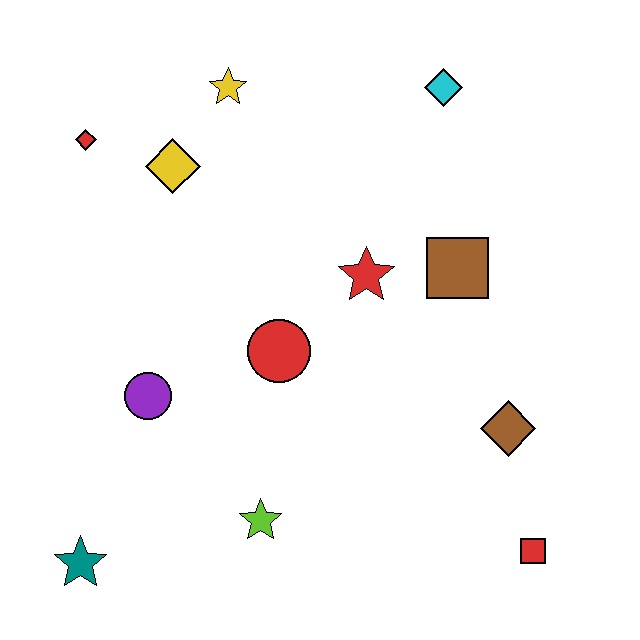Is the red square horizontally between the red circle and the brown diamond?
No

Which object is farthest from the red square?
The red diamond is farthest from the red square.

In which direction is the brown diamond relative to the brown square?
The brown diamond is below the brown square.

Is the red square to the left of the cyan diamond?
No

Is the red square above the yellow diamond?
No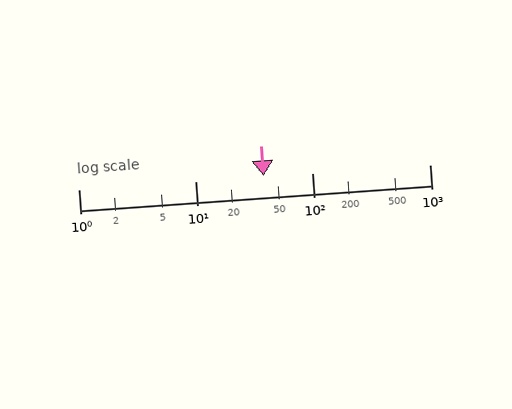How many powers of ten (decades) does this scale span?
The scale spans 3 decades, from 1 to 1000.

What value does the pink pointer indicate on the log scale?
The pointer indicates approximately 38.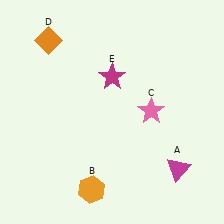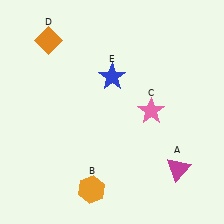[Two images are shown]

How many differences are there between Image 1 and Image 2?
There is 1 difference between the two images.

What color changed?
The star (E) changed from magenta in Image 1 to blue in Image 2.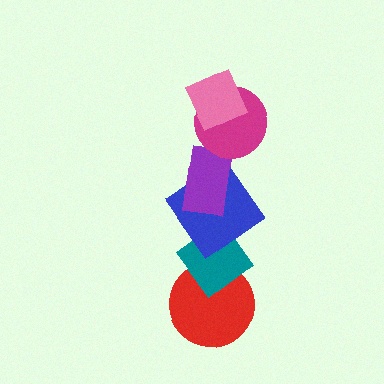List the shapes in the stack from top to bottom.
From top to bottom: the pink diamond, the magenta circle, the purple rectangle, the blue diamond, the teal diamond, the red circle.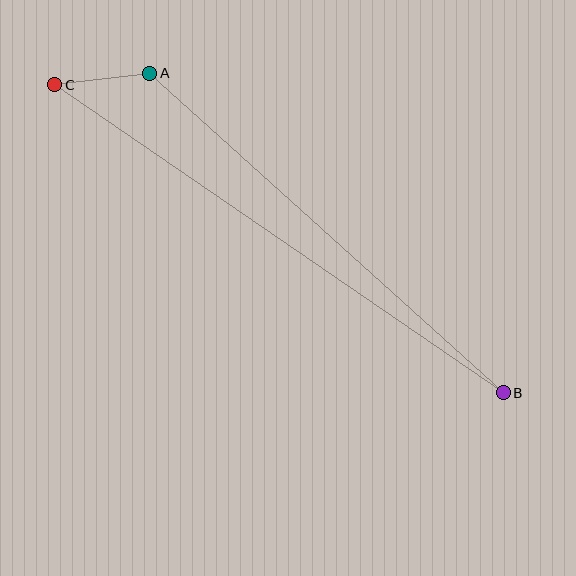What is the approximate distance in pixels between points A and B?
The distance between A and B is approximately 477 pixels.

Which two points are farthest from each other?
Points B and C are farthest from each other.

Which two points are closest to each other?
Points A and C are closest to each other.